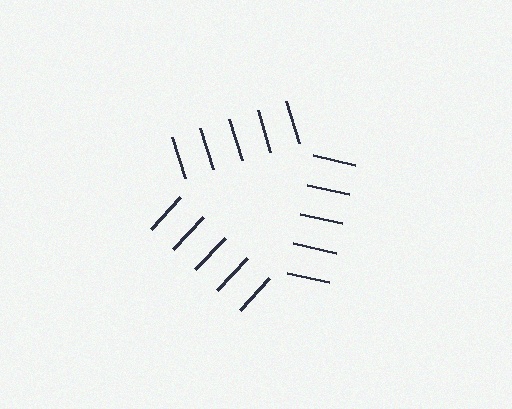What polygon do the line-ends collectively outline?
An illusory triangle — the line segments terminate on its edges but no continuous stroke is drawn.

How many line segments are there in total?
15 — 5 along each of the 3 edges.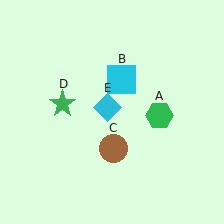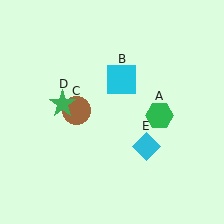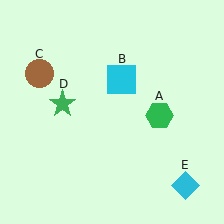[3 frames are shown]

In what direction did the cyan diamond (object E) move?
The cyan diamond (object E) moved down and to the right.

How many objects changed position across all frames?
2 objects changed position: brown circle (object C), cyan diamond (object E).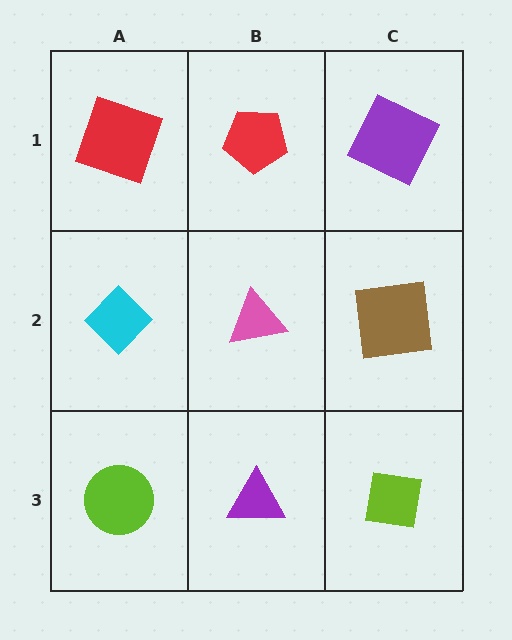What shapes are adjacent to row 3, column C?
A brown square (row 2, column C), a purple triangle (row 3, column B).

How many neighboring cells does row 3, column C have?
2.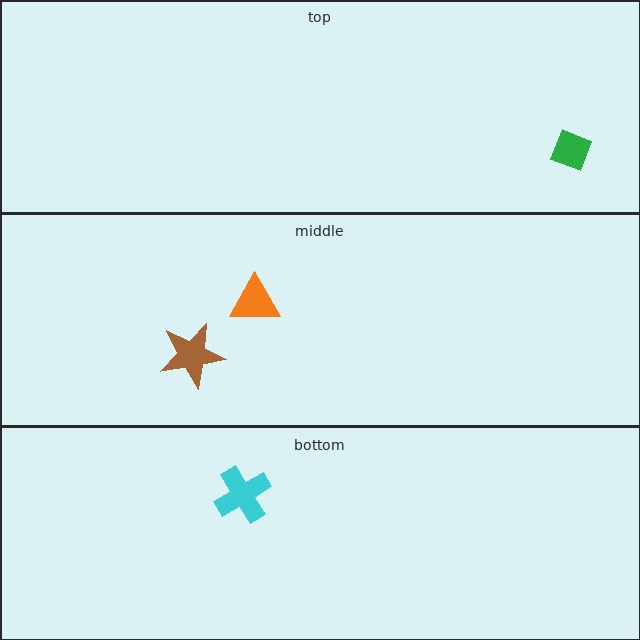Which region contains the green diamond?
The top region.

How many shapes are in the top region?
1.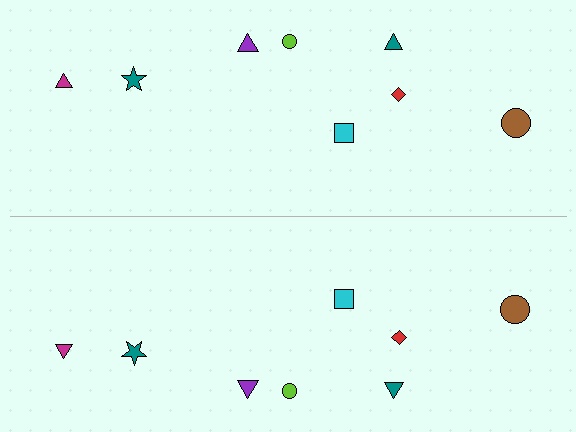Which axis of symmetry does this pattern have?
The pattern has a horizontal axis of symmetry running through the center of the image.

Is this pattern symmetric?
Yes, this pattern has bilateral (reflection) symmetry.